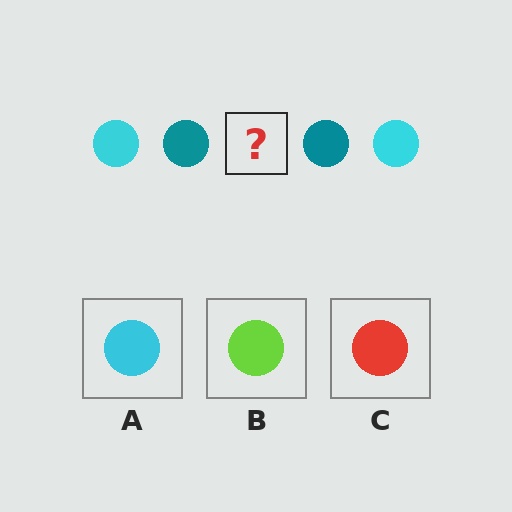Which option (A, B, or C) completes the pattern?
A.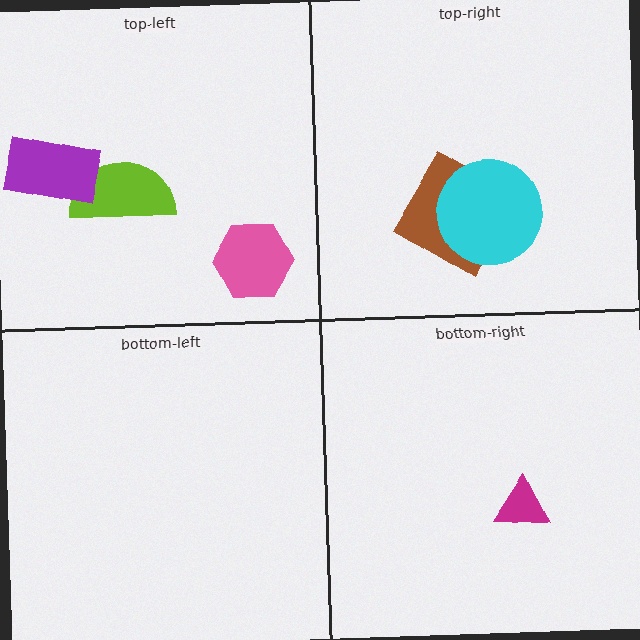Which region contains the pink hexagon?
The top-left region.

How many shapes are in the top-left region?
3.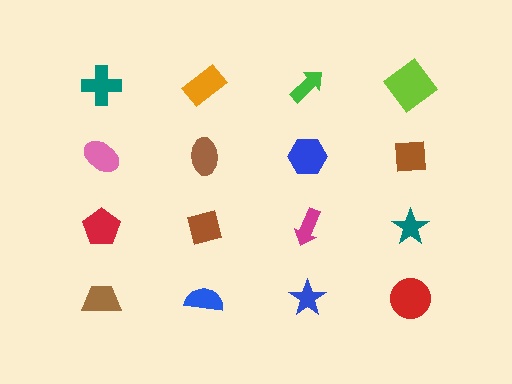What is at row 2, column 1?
A pink ellipse.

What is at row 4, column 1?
A brown trapezoid.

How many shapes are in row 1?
4 shapes.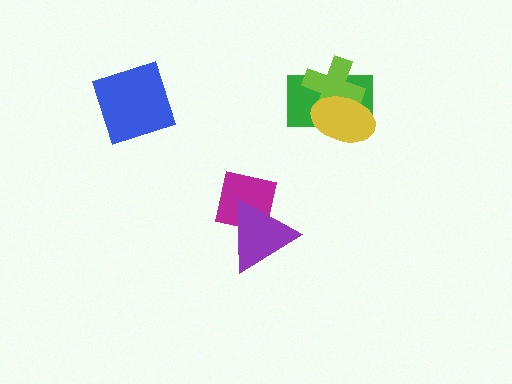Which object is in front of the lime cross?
The yellow ellipse is in front of the lime cross.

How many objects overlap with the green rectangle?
2 objects overlap with the green rectangle.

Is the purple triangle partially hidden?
No, no other shape covers it.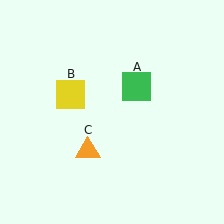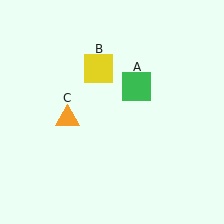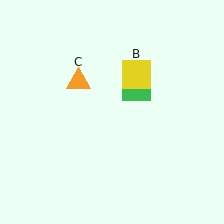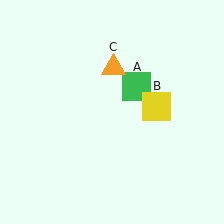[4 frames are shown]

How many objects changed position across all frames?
2 objects changed position: yellow square (object B), orange triangle (object C).